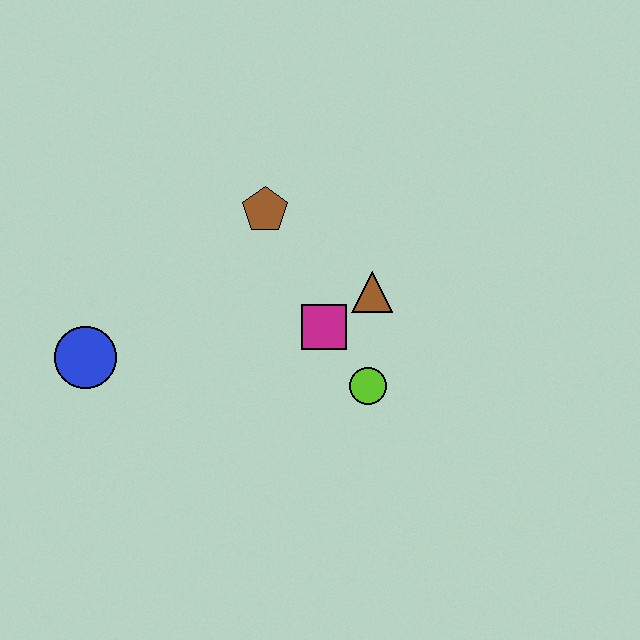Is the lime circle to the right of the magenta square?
Yes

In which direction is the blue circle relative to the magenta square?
The blue circle is to the left of the magenta square.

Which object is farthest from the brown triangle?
The blue circle is farthest from the brown triangle.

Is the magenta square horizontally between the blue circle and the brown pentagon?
No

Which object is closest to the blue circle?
The brown pentagon is closest to the blue circle.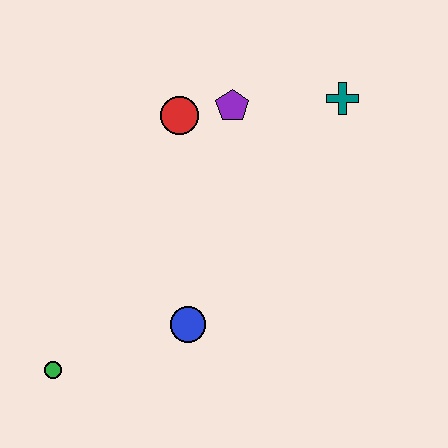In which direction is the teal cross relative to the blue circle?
The teal cross is above the blue circle.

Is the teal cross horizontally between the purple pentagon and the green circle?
No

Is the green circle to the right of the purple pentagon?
No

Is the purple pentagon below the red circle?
No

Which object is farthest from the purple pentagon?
The green circle is farthest from the purple pentagon.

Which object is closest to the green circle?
The blue circle is closest to the green circle.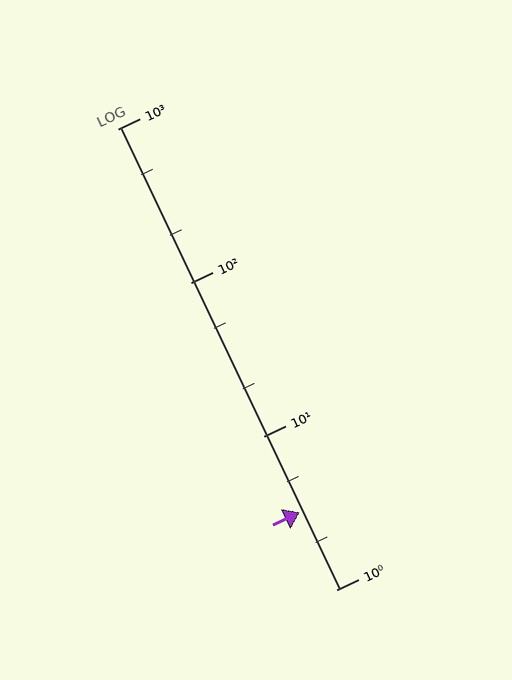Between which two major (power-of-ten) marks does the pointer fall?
The pointer is between 1 and 10.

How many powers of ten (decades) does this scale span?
The scale spans 3 decades, from 1 to 1000.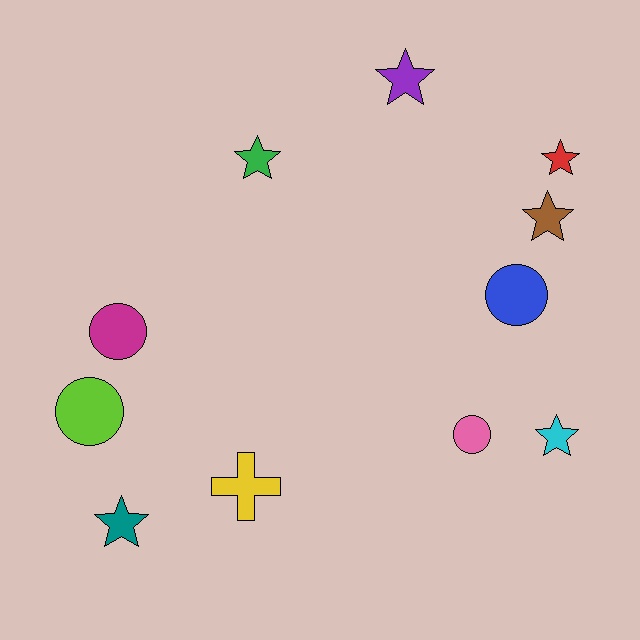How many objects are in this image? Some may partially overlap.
There are 11 objects.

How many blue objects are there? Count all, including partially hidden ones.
There is 1 blue object.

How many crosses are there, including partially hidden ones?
There is 1 cross.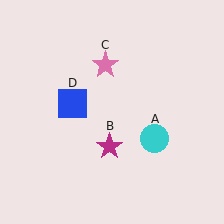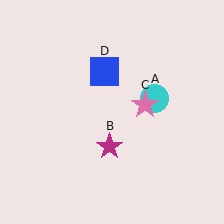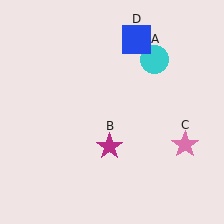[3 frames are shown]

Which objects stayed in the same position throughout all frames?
Magenta star (object B) remained stationary.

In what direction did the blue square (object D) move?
The blue square (object D) moved up and to the right.